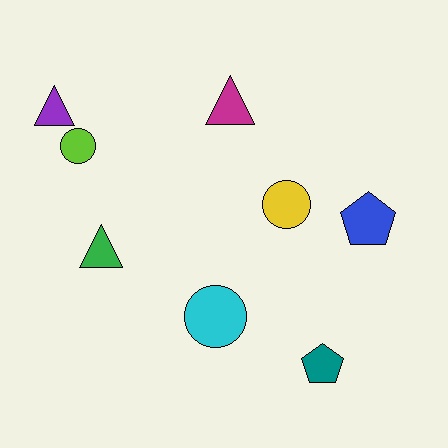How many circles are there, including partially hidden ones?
There are 3 circles.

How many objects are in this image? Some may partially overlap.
There are 8 objects.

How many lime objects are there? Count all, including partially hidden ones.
There is 1 lime object.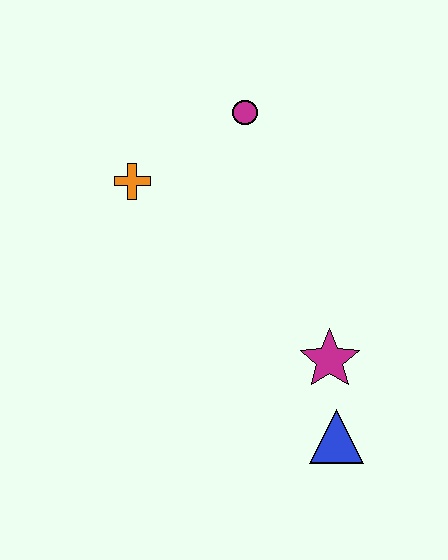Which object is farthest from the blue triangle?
The magenta circle is farthest from the blue triangle.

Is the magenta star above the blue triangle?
Yes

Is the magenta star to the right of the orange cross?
Yes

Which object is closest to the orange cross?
The magenta circle is closest to the orange cross.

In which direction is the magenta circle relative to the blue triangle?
The magenta circle is above the blue triangle.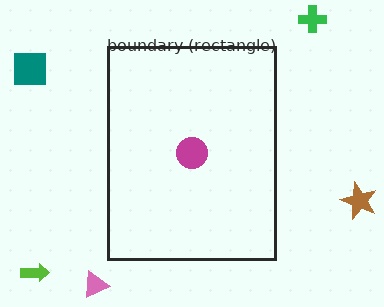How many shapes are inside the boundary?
1 inside, 5 outside.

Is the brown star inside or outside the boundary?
Outside.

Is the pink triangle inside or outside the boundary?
Outside.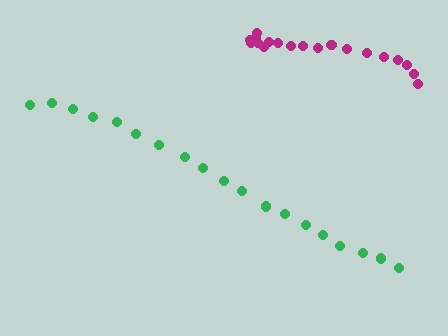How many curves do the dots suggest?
There are 2 distinct paths.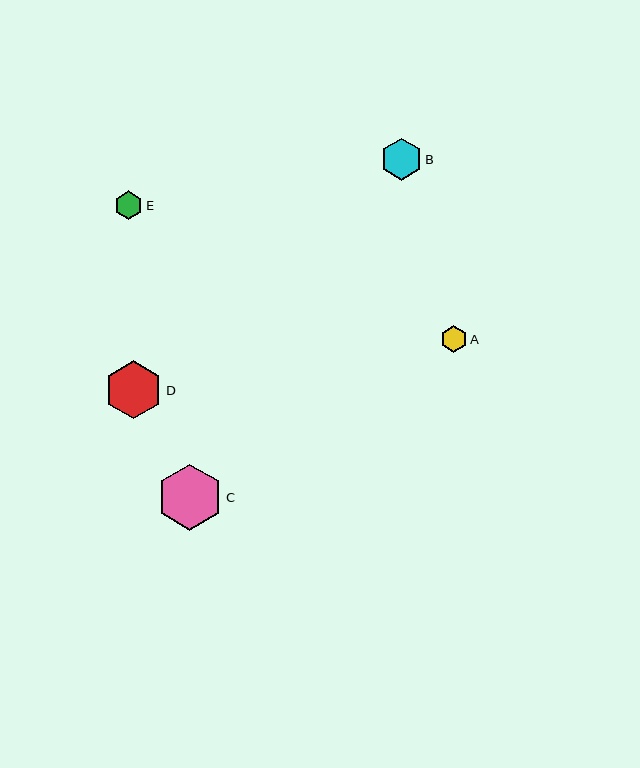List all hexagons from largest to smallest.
From largest to smallest: C, D, B, E, A.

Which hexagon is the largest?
Hexagon C is the largest with a size of approximately 66 pixels.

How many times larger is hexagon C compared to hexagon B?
Hexagon C is approximately 1.6 times the size of hexagon B.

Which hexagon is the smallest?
Hexagon A is the smallest with a size of approximately 26 pixels.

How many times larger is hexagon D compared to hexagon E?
Hexagon D is approximately 2.1 times the size of hexagon E.